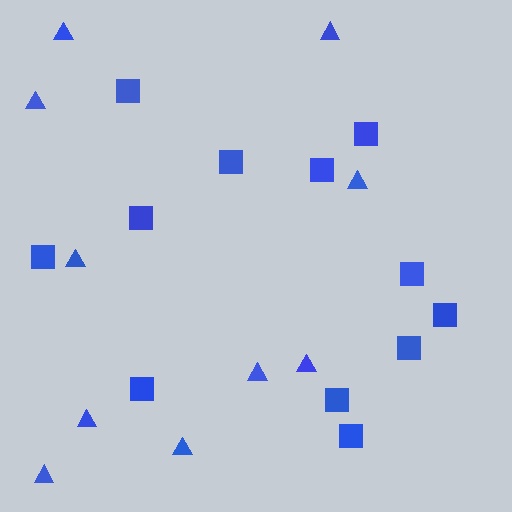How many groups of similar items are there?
There are 2 groups: one group of squares (12) and one group of triangles (10).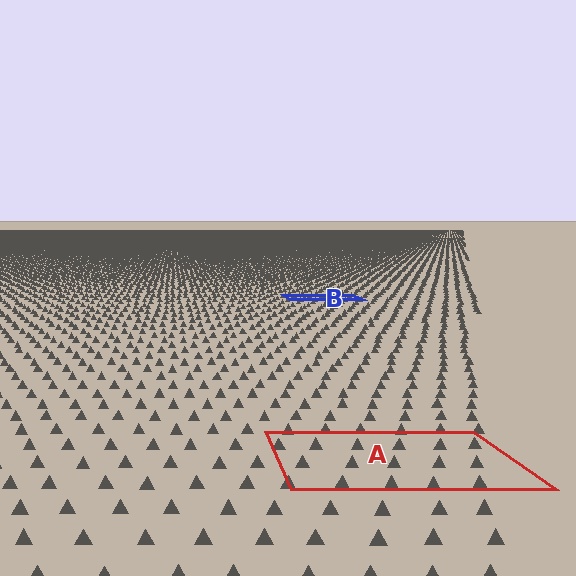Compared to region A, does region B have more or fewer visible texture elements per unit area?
Region B has more texture elements per unit area — they are packed more densely because it is farther away.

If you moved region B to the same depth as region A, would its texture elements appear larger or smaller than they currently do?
They would appear larger. At a closer depth, the same texture elements are projected at a bigger on-screen size.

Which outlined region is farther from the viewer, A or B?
Region B is farther from the viewer — the texture elements inside it appear smaller and more densely packed.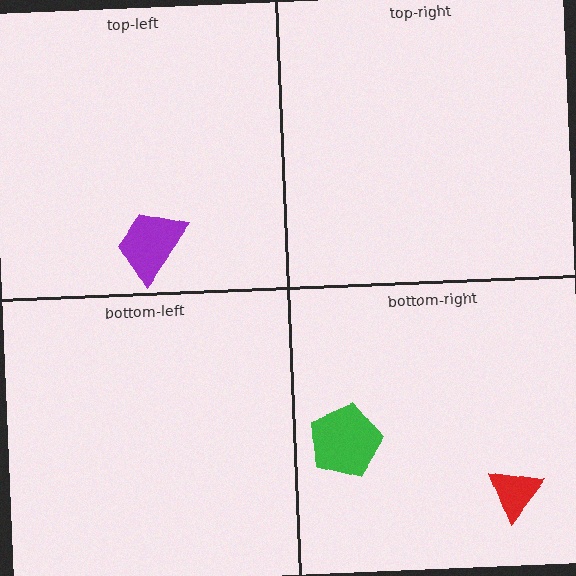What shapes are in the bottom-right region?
The red triangle, the green pentagon.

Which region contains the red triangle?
The bottom-right region.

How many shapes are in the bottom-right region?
2.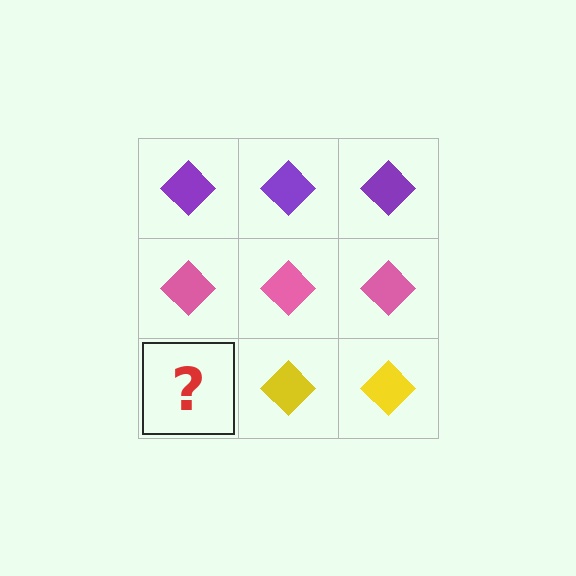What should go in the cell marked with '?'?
The missing cell should contain a yellow diamond.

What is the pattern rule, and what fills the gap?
The rule is that each row has a consistent color. The gap should be filled with a yellow diamond.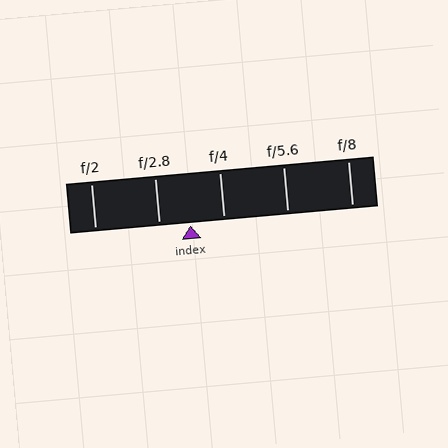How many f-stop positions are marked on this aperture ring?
There are 5 f-stop positions marked.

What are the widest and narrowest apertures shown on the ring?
The widest aperture shown is f/2 and the narrowest is f/8.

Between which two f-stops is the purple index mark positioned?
The index mark is between f/2.8 and f/4.